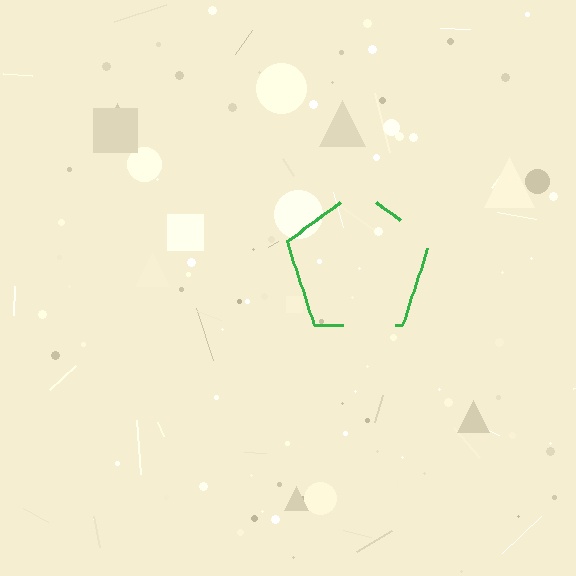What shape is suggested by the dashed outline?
The dashed outline suggests a pentagon.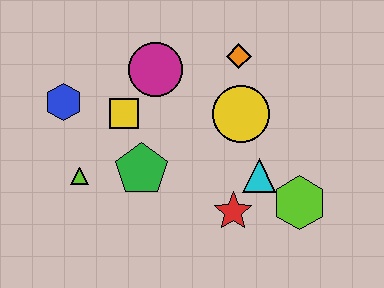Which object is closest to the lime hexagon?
The cyan triangle is closest to the lime hexagon.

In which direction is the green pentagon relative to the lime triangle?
The green pentagon is to the right of the lime triangle.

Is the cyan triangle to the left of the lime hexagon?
Yes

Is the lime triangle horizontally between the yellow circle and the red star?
No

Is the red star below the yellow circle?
Yes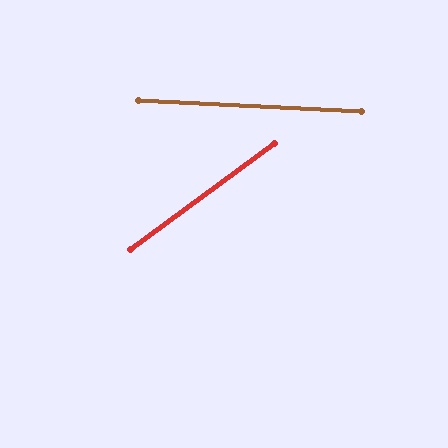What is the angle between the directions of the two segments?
Approximately 39 degrees.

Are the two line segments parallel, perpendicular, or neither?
Neither parallel nor perpendicular — they differ by about 39°.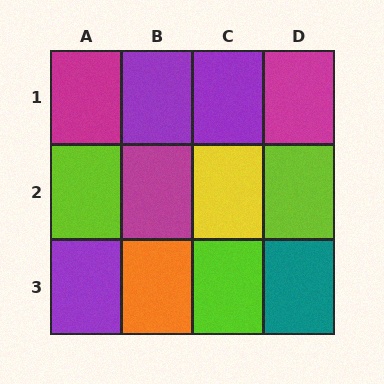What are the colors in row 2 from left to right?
Lime, magenta, yellow, lime.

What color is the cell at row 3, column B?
Orange.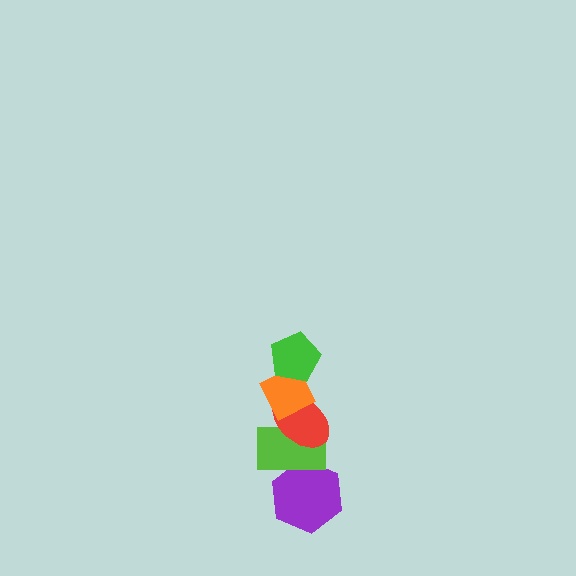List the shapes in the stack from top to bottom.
From top to bottom: the green pentagon, the orange diamond, the red ellipse, the lime rectangle, the purple hexagon.